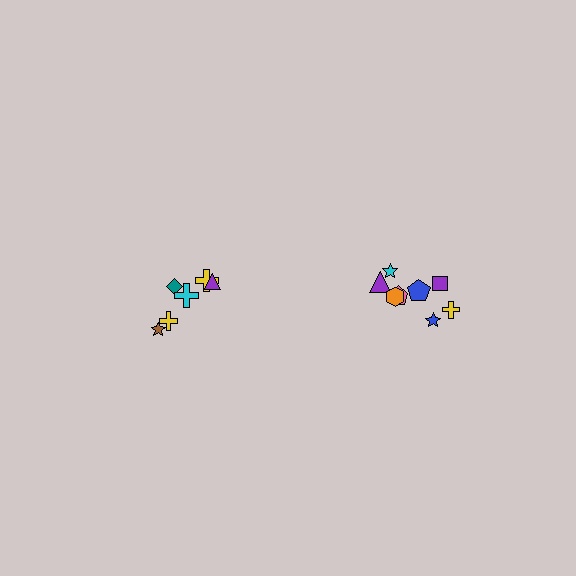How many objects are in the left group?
There are 6 objects.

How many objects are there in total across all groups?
There are 14 objects.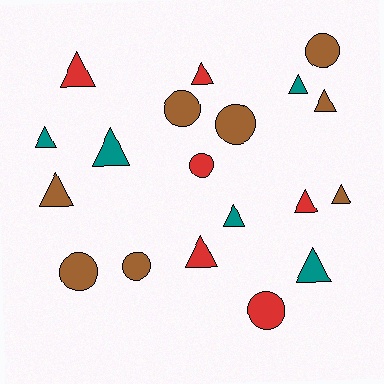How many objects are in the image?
There are 19 objects.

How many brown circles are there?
There are 5 brown circles.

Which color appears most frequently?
Brown, with 8 objects.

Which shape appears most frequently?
Triangle, with 12 objects.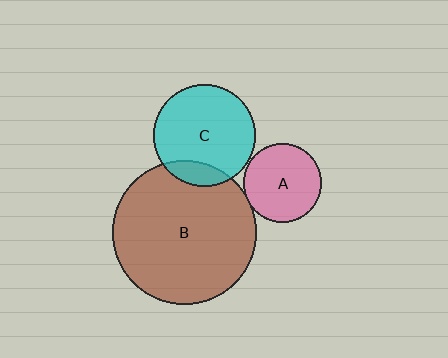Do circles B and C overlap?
Yes.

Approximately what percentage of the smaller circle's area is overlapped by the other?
Approximately 15%.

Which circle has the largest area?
Circle B (brown).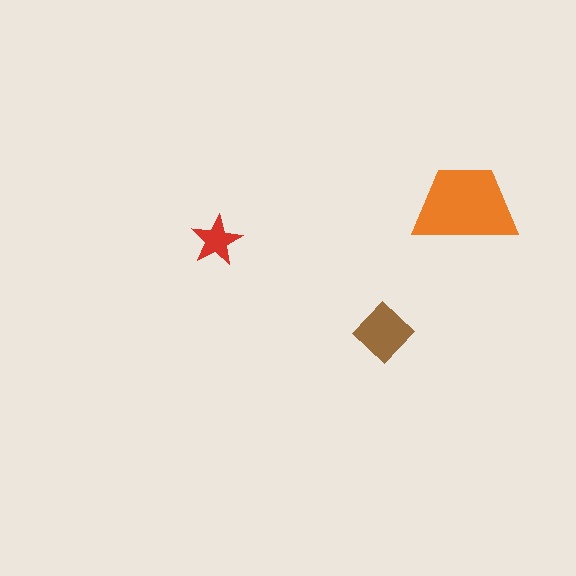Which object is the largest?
The orange trapezoid.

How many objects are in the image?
There are 3 objects in the image.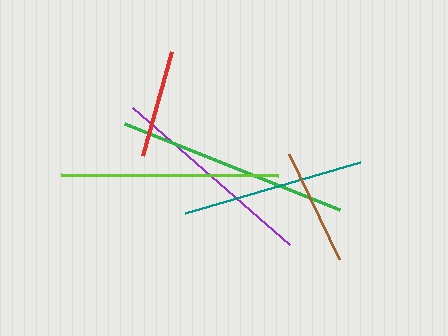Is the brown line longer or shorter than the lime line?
The lime line is longer than the brown line.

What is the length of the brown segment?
The brown segment is approximately 116 pixels long.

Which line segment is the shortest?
The red line is the shortest at approximately 108 pixels.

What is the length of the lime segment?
The lime segment is approximately 217 pixels long.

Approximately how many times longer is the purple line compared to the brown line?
The purple line is approximately 1.8 times the length of the brown line.